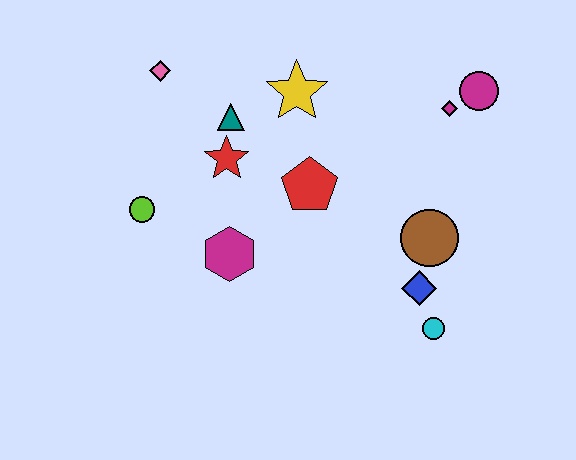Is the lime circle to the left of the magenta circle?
Yes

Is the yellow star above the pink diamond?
No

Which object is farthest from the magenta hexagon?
The magenta circle is farthest from the magenta hexagon.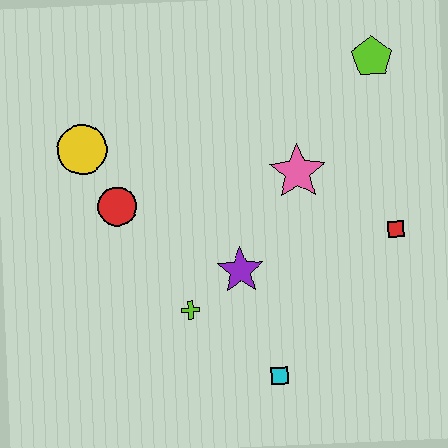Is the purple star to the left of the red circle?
No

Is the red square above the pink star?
No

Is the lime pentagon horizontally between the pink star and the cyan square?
No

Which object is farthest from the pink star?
The yellow circle is farthest from the pink star.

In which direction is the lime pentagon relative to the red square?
The lime pentagon is above the red square.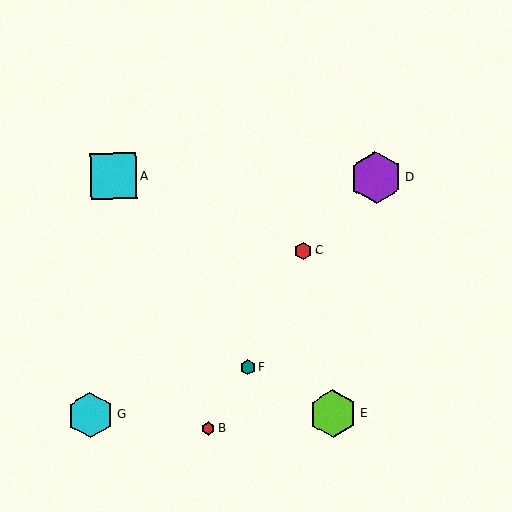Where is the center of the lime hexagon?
The center of the lime hexagon is at (333, 414).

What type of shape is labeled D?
Shape D is a purple hexagon.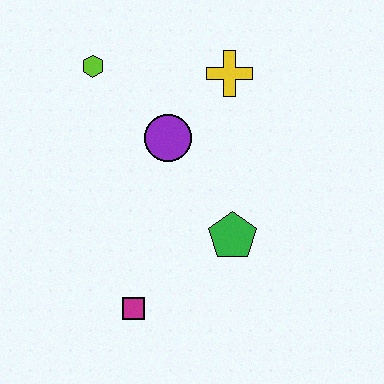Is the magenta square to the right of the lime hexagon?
Yes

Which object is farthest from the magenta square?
The yellow cross is farthest from the magenta square.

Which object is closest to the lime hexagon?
The purple circle is closest to the lime hexagon.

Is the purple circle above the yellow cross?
No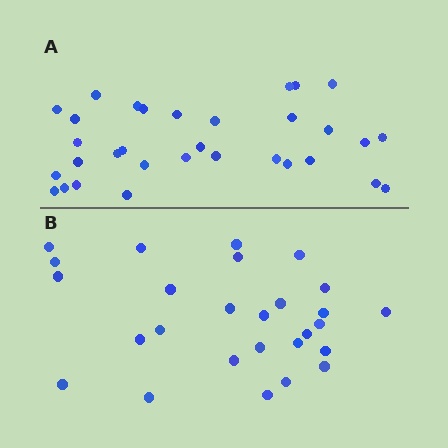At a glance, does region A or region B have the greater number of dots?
Region A (the top region) has more dots.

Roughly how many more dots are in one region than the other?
Region A has about 5 more dots than region B.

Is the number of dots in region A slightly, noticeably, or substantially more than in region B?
Region A has only slightly more — the two regions are fairly close. The ratio is roughly 1.2 to 1.